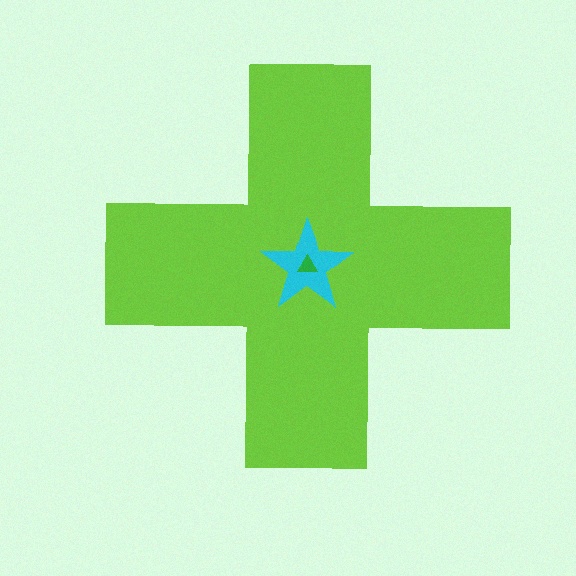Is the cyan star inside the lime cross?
Yes.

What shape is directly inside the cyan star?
The green triangle.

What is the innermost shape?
The green triangle.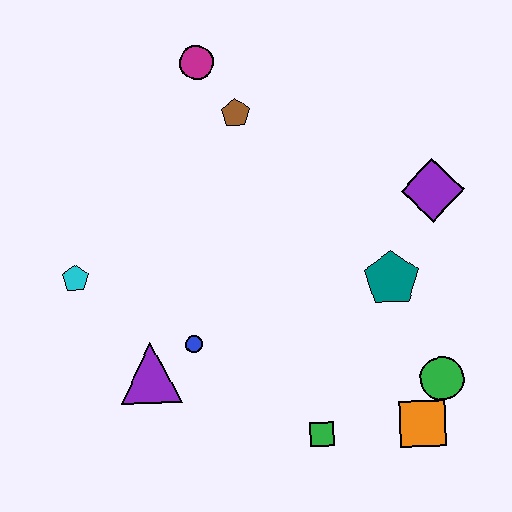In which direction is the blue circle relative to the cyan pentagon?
The blue circle is to the right of the cyan pentagon.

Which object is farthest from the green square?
The magenta circle is farthest from the green square.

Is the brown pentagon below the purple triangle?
No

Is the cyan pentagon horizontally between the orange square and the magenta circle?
No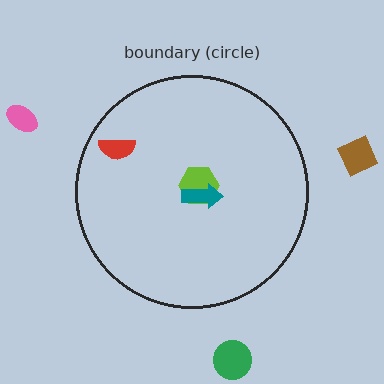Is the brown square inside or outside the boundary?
Outside.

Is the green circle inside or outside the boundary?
Outside.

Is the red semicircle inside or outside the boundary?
Inside.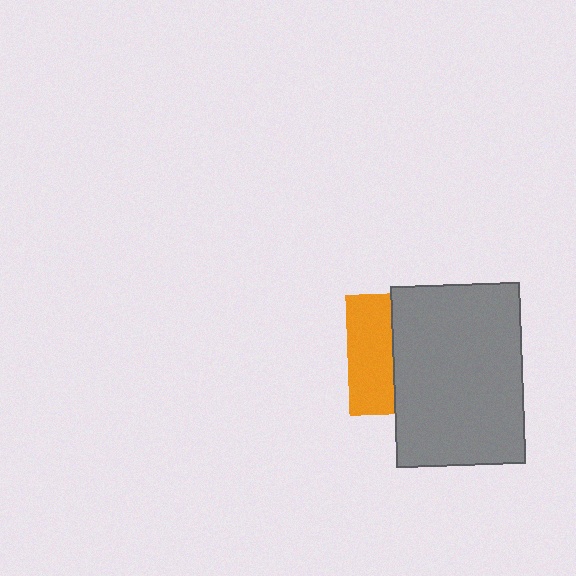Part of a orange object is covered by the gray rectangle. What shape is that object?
It is a square.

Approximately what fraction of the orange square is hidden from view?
Roughly 63% of the orange square is hidden behind the gray rectangle.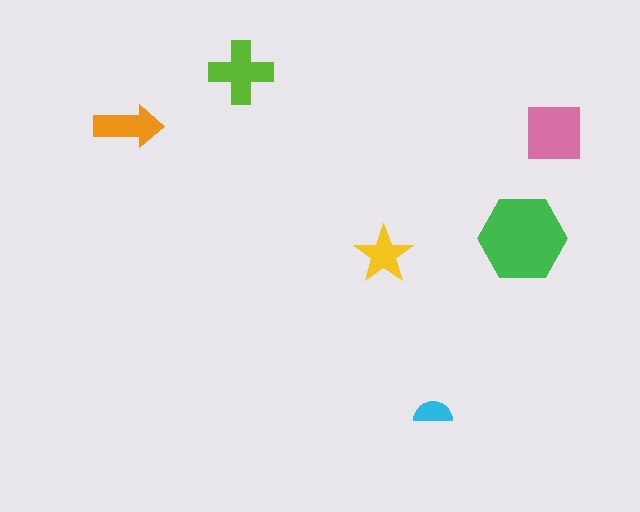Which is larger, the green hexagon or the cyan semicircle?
The green hexagon.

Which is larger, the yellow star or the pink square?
The pink square.